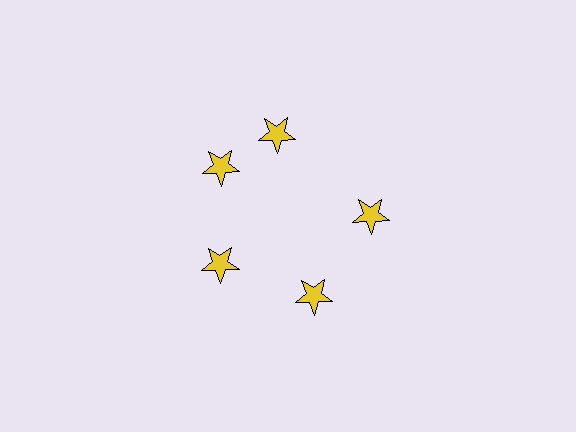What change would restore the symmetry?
The symmetry would be restored by rotating it back into even spacing with its neighbors so that all 5 stars sit at equal angles and equal distance from the center.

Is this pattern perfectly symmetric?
No. The 5 yellow stars are arranged in a ring, but one element near the 1 o'clock position is rotated out of alignment along the ring, breaking the 5-fold rotational symmetry.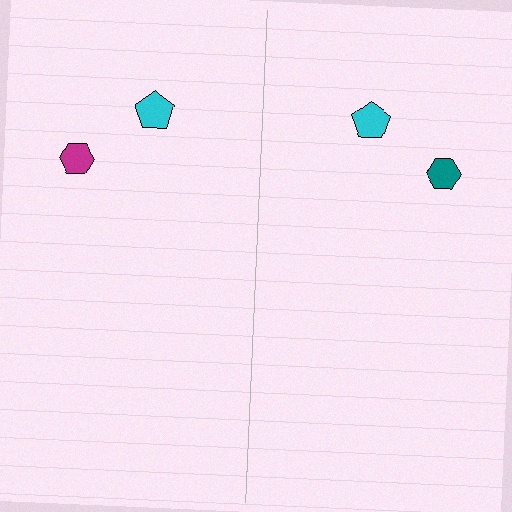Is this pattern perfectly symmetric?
No, the pattern is not perfectly symmetric. The teal hexagon on the right side breaks the symmetry — its mirror counterpart is magenta.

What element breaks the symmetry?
The teal hexagon on the right side breaks the symmetry — its mirror counterpart is magenta.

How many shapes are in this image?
There are 4 shapes in this image.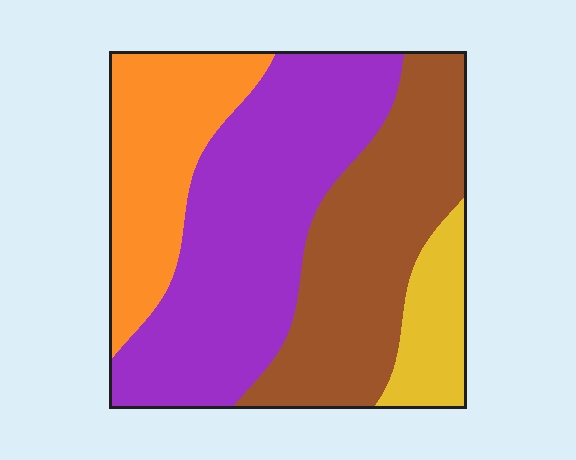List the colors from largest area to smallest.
From largest to smallest: purple, brown, orange, yellow.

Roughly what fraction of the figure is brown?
Brown covers 31% of the figure.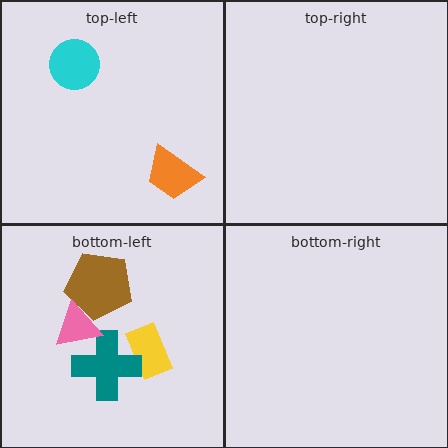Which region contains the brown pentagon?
The bottom-left region.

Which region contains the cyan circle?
The top-left region.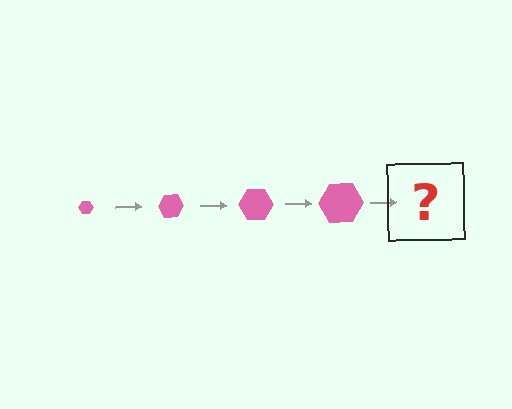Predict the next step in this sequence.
The next step is a pink hexagon, larger than the previous one.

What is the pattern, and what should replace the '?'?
The pattern is that the hexagon gets progressively larger each step. The '?' should be a pink hexagon, larger than the previous one.